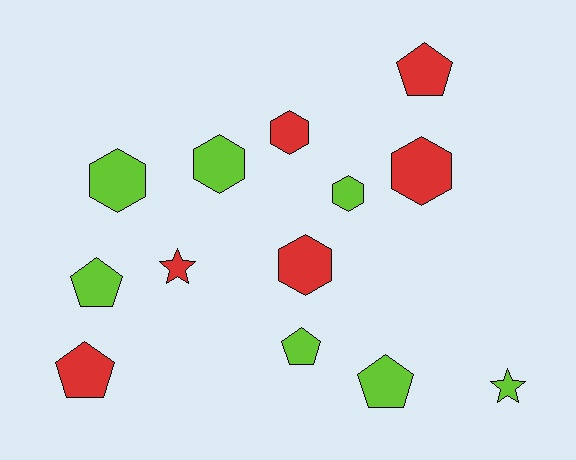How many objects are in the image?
There are 13 objects.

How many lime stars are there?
There is 1 lime star.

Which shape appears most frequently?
Hexagon, with 6 objects.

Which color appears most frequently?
Lime, with 7 objects.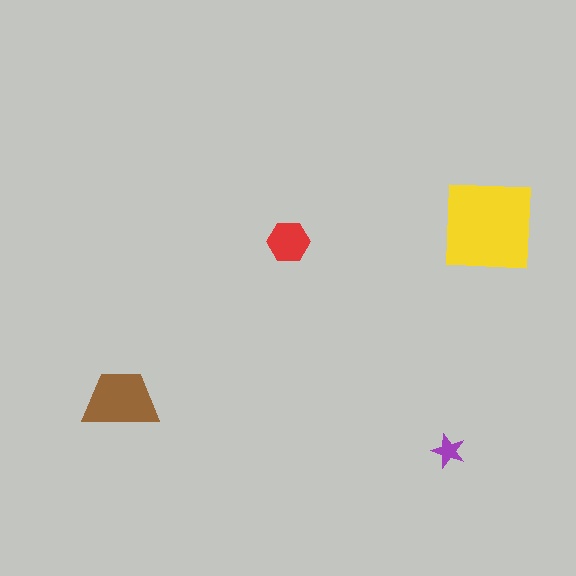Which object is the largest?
The yellow square.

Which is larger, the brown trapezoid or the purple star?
The brown trapezoid.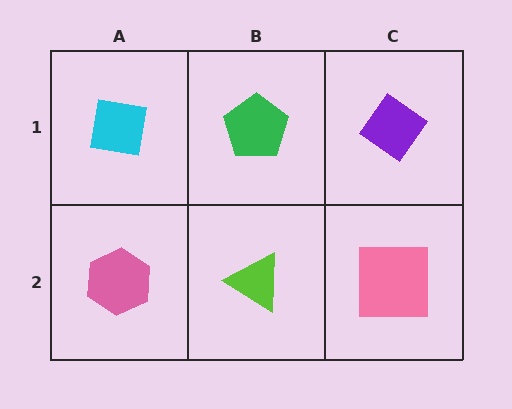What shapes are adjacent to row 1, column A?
A pink hexagon (row 2, column A), a green pentagon (row 1, column B).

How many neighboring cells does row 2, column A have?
2.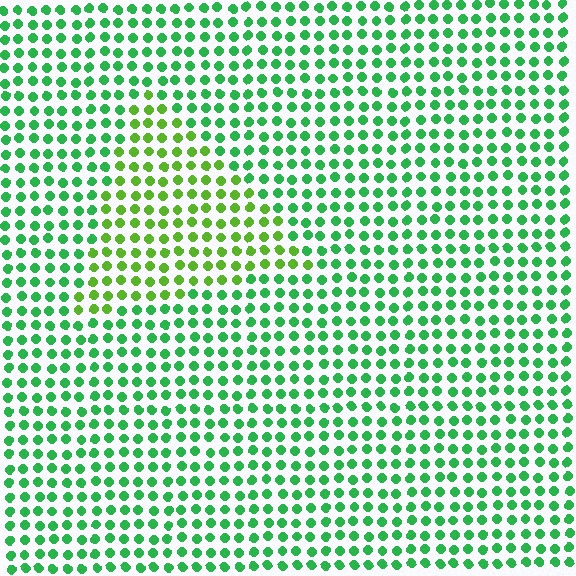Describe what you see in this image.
The image is filled with small green elements in a uniform arrangement. A triangle-shaped region is visible where the elements are tinted to a slightly different hue, forming a subtle color boundary.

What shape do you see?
I see a triangle.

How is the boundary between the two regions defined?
The boundary is defined purely by a slight shift in hue (about 35 degrees). Spacing, size, and orientation are identical on both sides.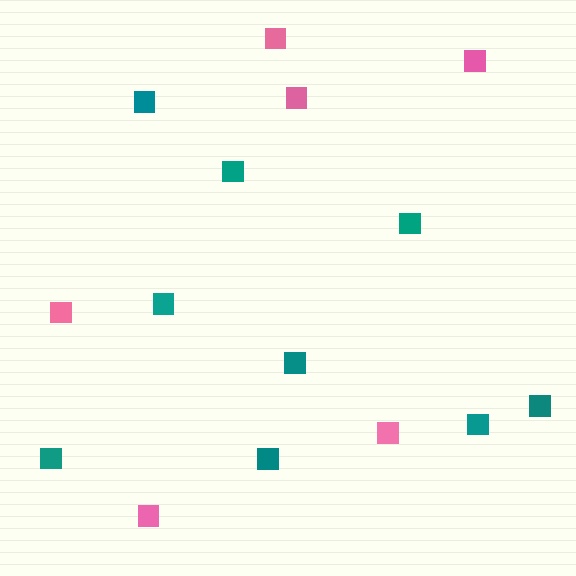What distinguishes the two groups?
There are 2 groups: one group of pink squares (6) and one group of teal squares (9).